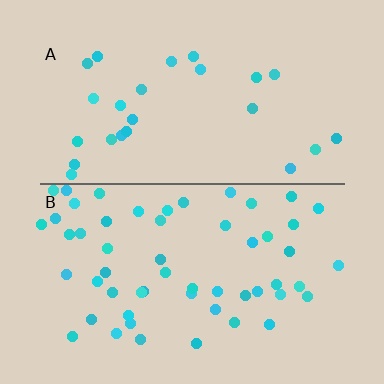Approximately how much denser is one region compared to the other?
Approximately 2.2× — region B over region A.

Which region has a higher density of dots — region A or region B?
B (the bottom).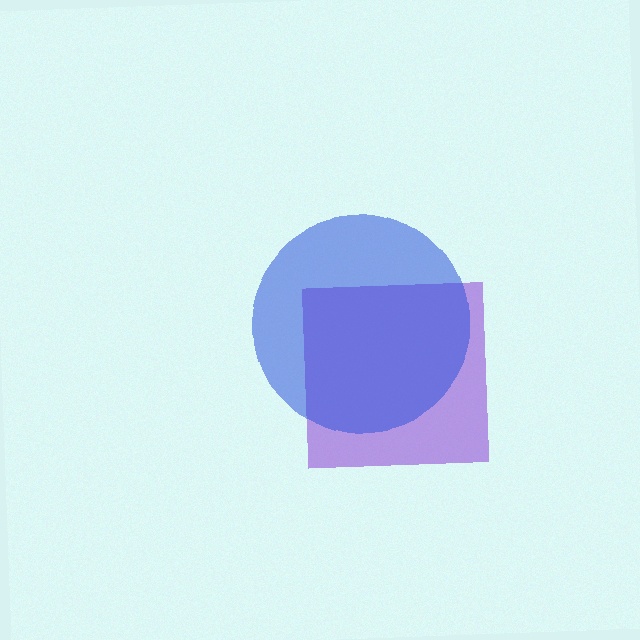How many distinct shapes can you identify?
There are 2 distinct shapes: a purple square, a blue circle.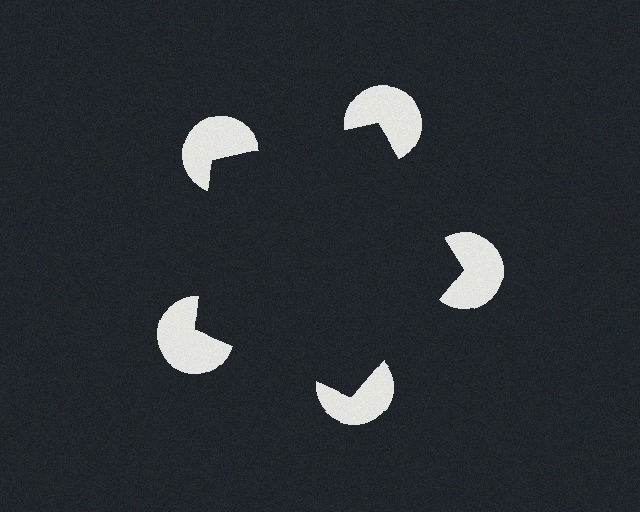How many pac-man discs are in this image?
There are 5 — one at each vertex of the illusory pentagon.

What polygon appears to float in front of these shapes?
An illusory pentagon — its edges are inferred from the aligned wedge cuts in the pac-man discs, not physically drawn.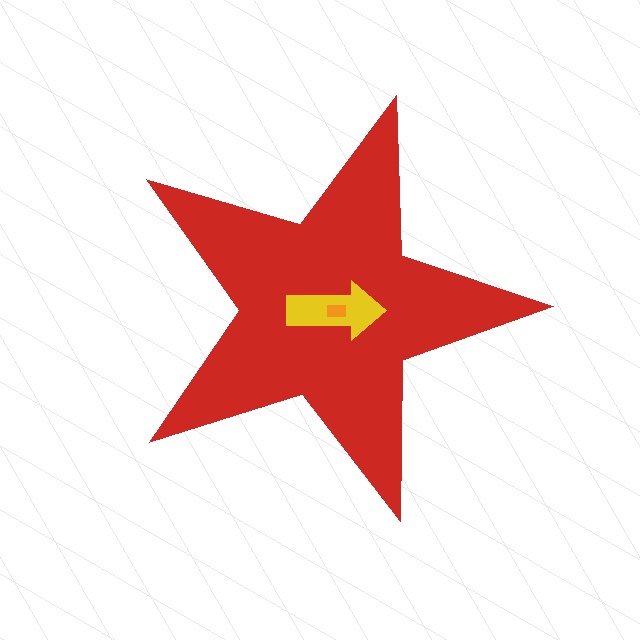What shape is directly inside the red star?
The yellow arrow.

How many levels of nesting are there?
3.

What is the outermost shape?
The red star.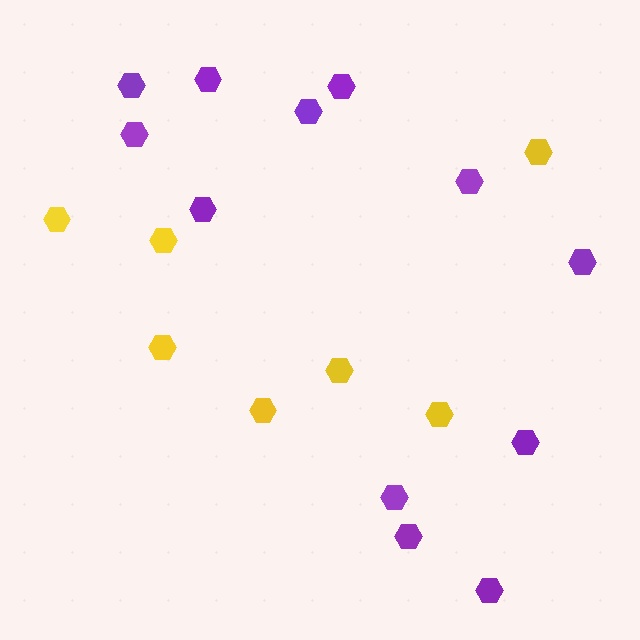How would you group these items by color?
There are 2 groups: one group of yellow hexagons (7) and one group of purple hexagons (12).